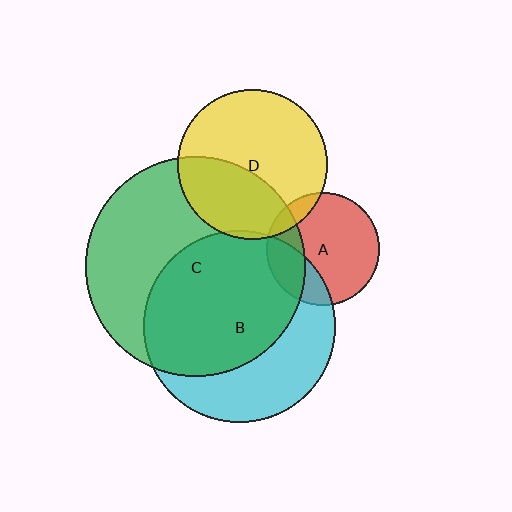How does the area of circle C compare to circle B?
Approximately 1.3 times.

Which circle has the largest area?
Circle C (green).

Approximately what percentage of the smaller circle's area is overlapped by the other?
Approximately 25%.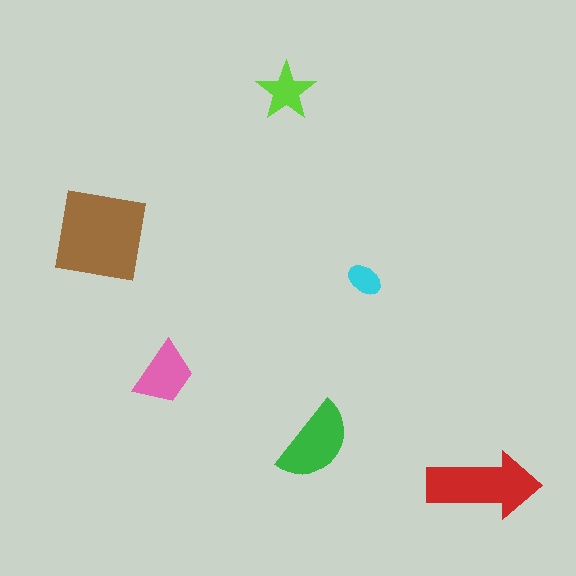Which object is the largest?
The brown square.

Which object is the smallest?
The cyan ellipse.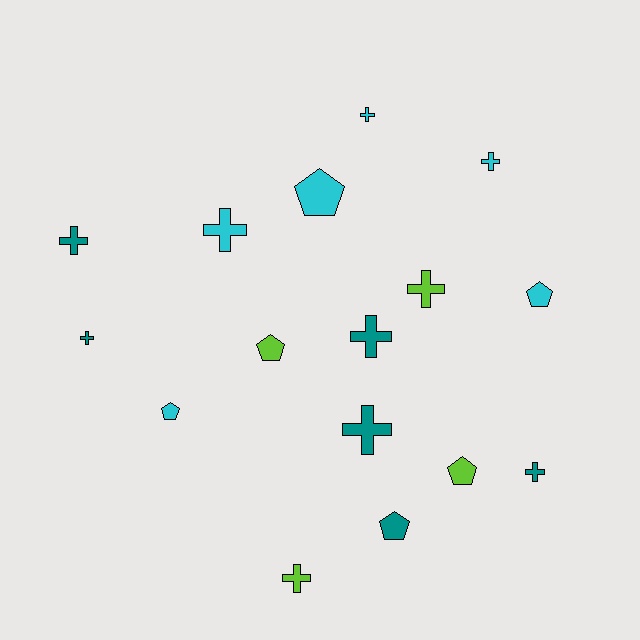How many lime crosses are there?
There are 2 lime crosses.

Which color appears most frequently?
Teal, with 6 objects.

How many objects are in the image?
There are 16 objects.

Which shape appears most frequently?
Cross, with 10 objects.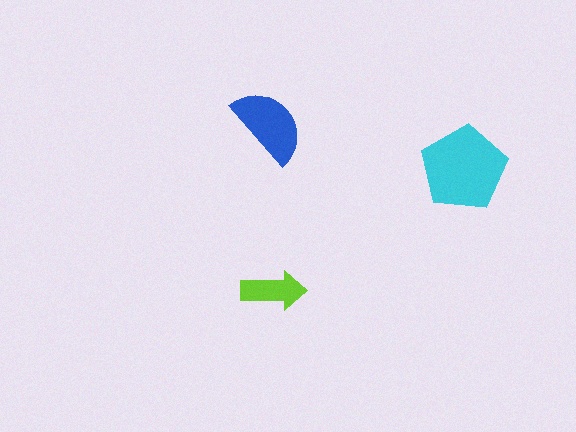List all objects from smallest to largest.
The lime arrow, the blue semicircle, the cyan pentagon.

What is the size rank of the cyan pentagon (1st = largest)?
1st.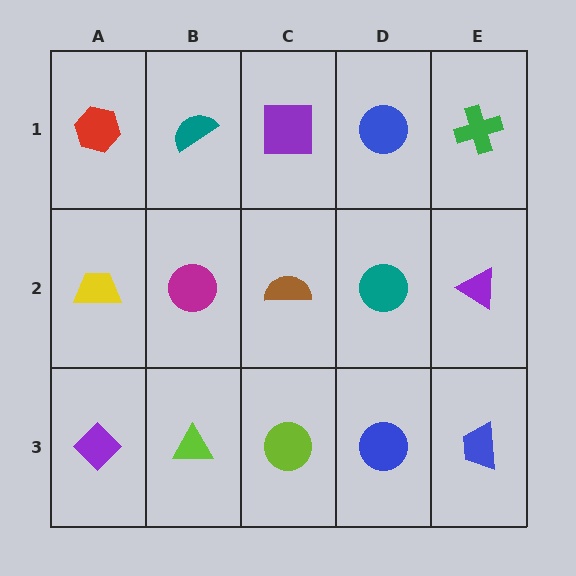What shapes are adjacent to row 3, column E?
A purple triangle (row 2, column E), a blue circle (row 3, column D).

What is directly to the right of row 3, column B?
A lime circle.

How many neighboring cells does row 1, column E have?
2.